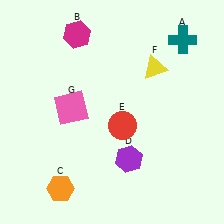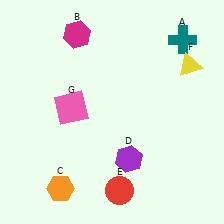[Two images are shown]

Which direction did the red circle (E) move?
The red circle (E) moved down.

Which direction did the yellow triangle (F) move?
The yellow triangle (F) moved right.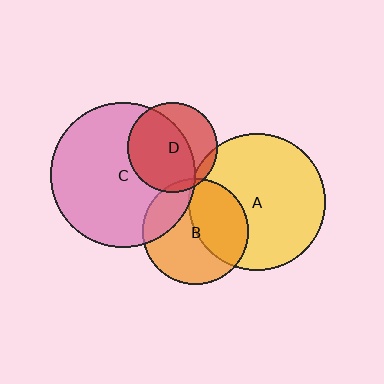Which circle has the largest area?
Circle C (pink).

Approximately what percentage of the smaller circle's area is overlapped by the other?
Approximately 5%.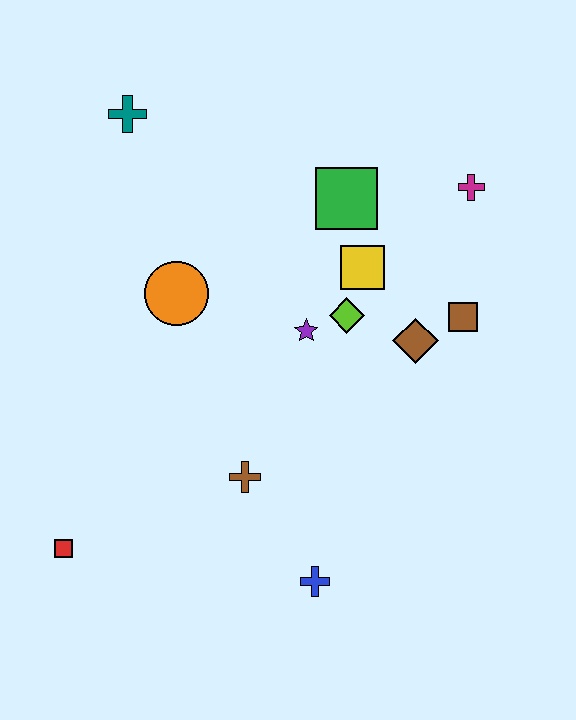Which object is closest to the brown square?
The brown diamond is closest to the brown square.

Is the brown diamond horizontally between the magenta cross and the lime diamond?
Yes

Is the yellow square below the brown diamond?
No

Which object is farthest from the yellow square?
The red square is farthest from the yellow square.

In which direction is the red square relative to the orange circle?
The red square is below the orange circle.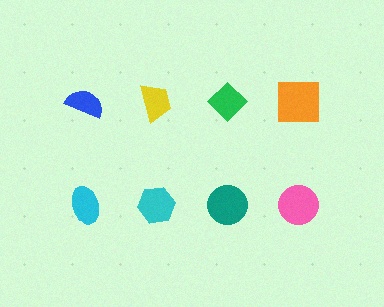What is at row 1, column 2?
A yellow trapezoid.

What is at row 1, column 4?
An orange square.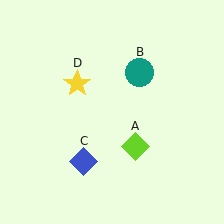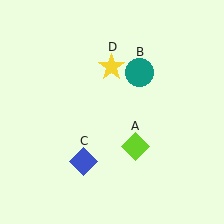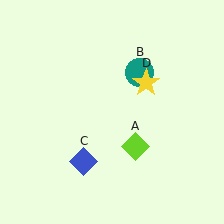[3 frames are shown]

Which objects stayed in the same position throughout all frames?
Lime diamond (object A) and teal circle (object B) and blue diamond (object C) remained stationary.